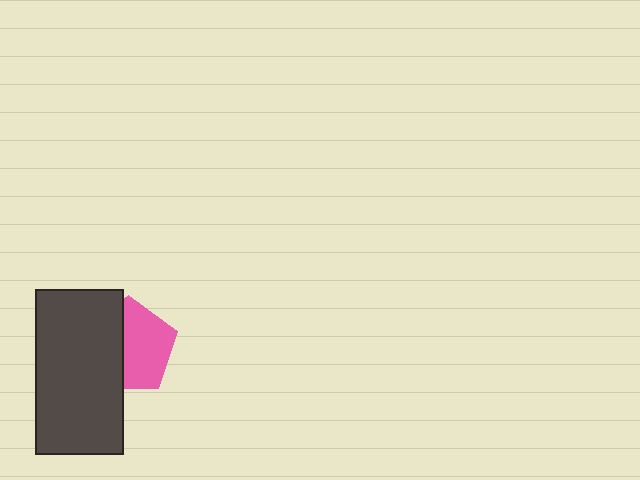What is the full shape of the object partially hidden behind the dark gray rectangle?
The partially hidden object is a pink pentagon.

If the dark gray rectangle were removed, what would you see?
You would see the complete pink pentagon.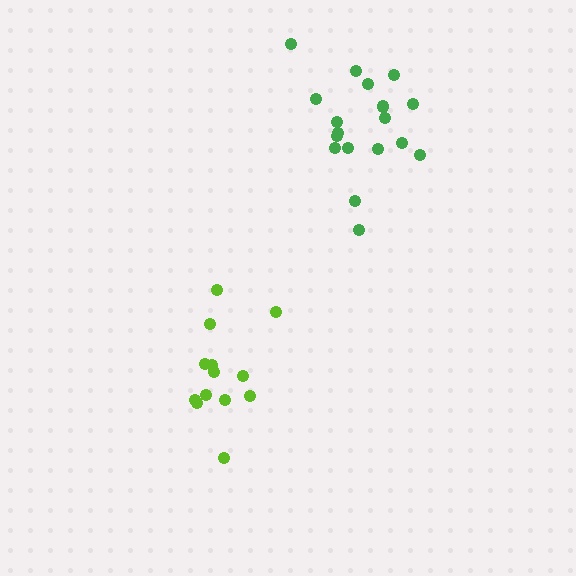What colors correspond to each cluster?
The clusters are colored: green, lime.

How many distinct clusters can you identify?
There are 2 distinct clusters.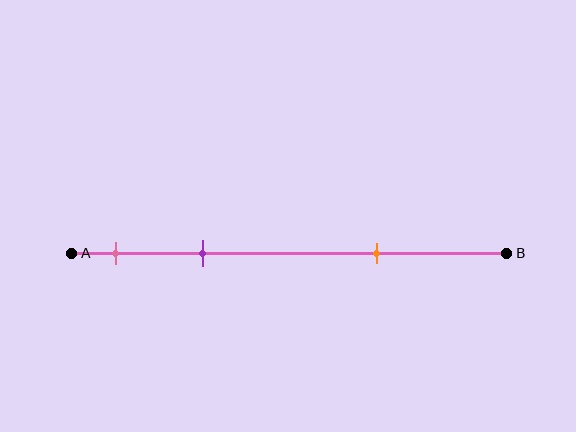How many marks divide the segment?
There are 3 marks dividing the segment.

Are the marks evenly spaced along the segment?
No, the marks are not evenly spaced.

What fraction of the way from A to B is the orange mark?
The orange mark is approximately 70% (0.7) of the way from A to B.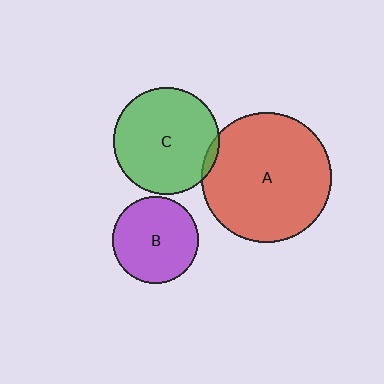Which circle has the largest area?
Circle A (red).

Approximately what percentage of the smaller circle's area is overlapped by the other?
Approximately 5%.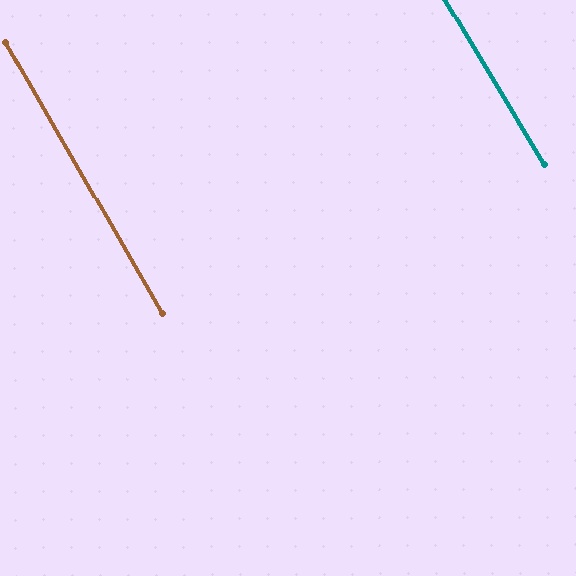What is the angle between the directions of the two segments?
Approximately 1 degree.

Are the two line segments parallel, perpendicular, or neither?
Parallel — their directions differ by only 0.8°.